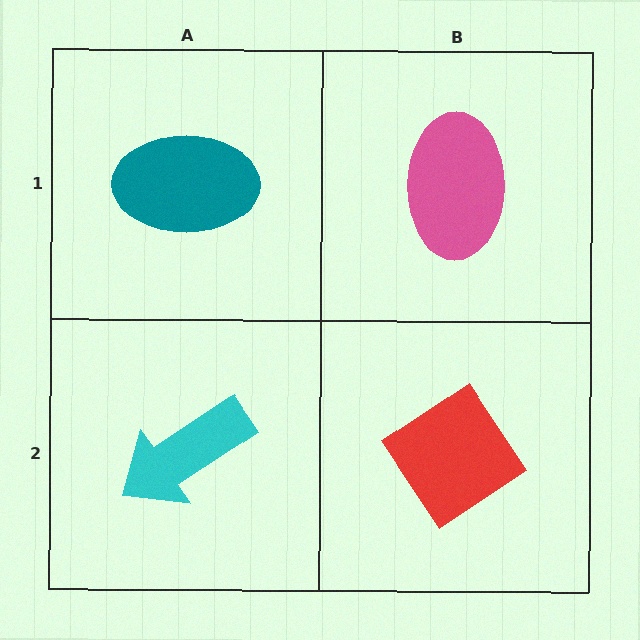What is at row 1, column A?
A teal ellipse.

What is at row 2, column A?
A cyan arrow.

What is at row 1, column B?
A pink ellipse.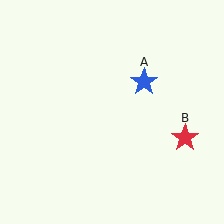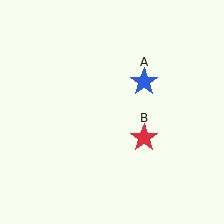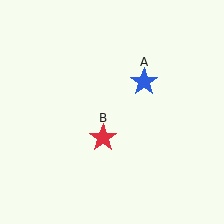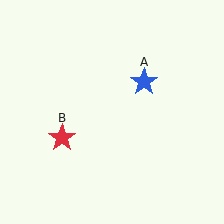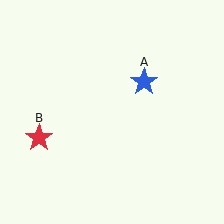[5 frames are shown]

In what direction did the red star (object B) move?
The red star (object B) moved left.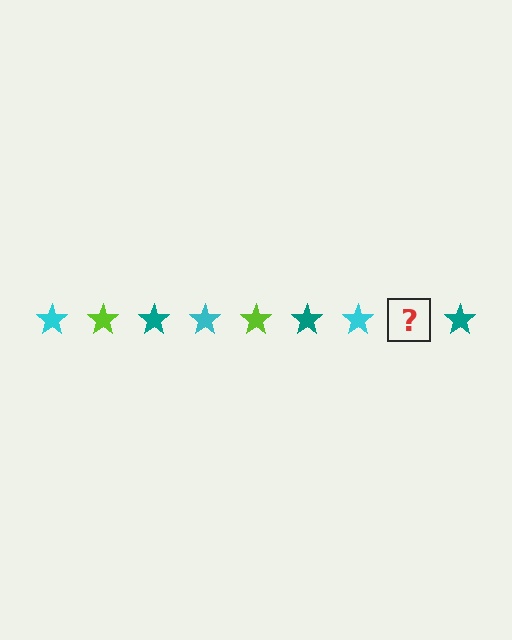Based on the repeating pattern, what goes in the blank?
The blank should be a lime star.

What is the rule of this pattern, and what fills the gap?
The rule is that the pattern cycles through cyan, lime, teal stars. The gap should be filled with a lime star.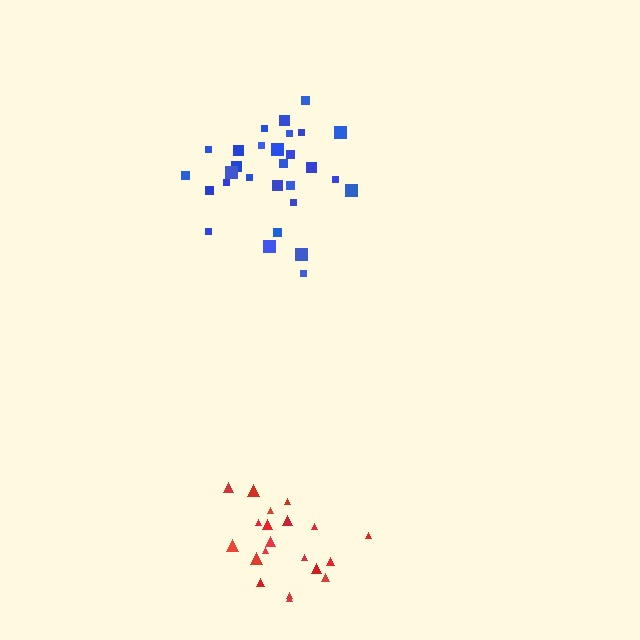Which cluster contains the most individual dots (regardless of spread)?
Blue (29).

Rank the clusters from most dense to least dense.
red, blue.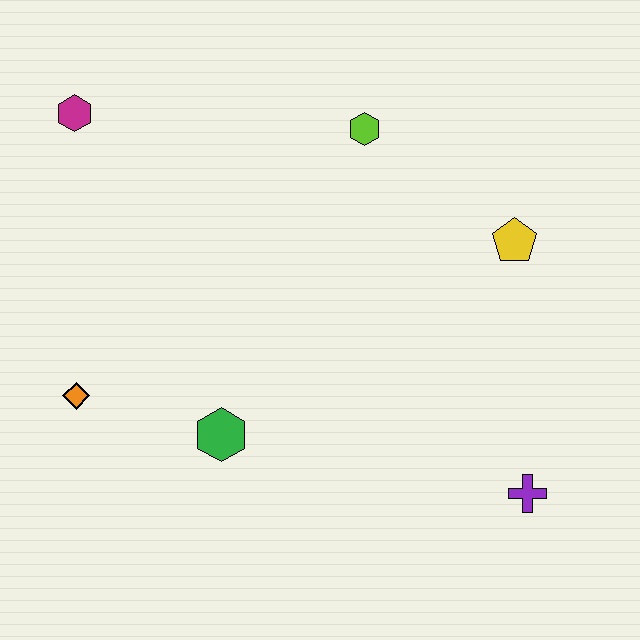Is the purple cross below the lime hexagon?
Yes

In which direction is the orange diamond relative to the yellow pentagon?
The orange diamond is to the left of the yellow pentagon.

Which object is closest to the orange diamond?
The green hexagon is closest to the orange diamond.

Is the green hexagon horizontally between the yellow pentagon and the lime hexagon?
No